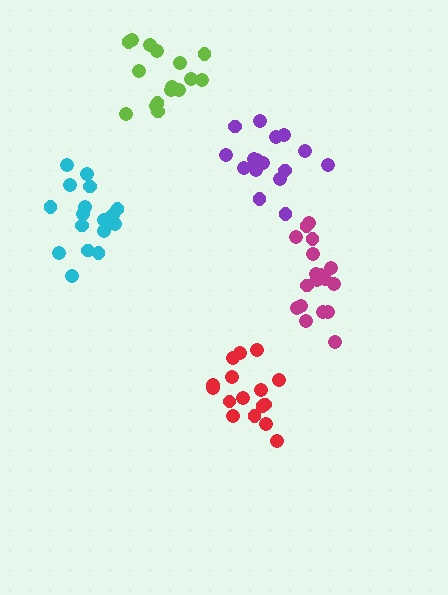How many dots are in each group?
Group 1: 16 dots, Group 2: 16 dots, Group 3: 19 dots, Group 4: 18 dots, Group 5: 18 dots (87 total).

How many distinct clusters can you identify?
There are 5 distinct clusters.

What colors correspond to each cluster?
The clusters are colored: red, lime, cyan, magenta, purple.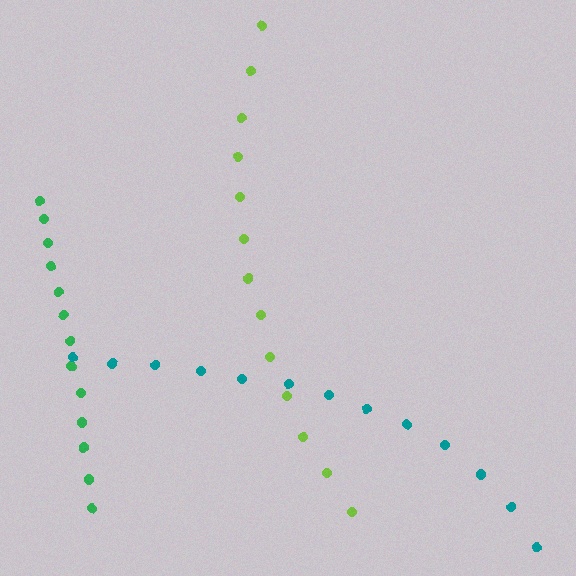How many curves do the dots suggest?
There are 3 distinct paths.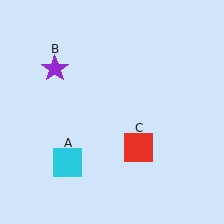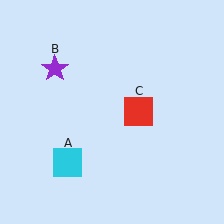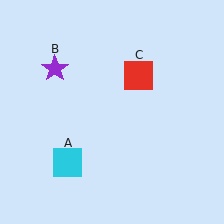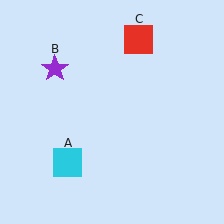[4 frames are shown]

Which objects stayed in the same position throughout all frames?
Cyan square (object A) and purple star (object B) remained stationary.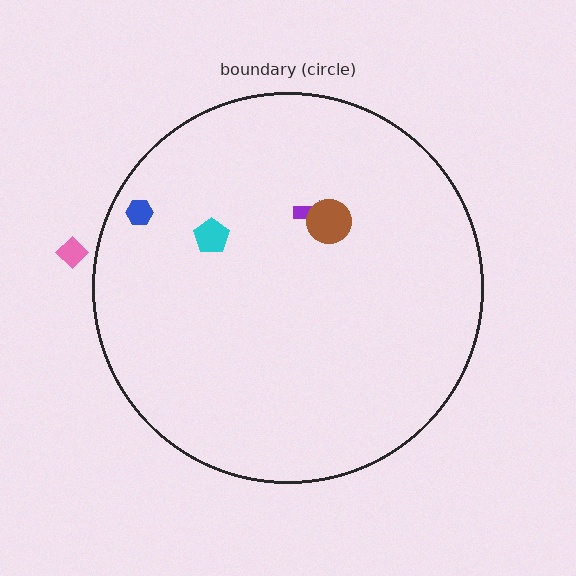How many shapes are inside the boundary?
4 inside, 1 outside.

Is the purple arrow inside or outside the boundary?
Inside.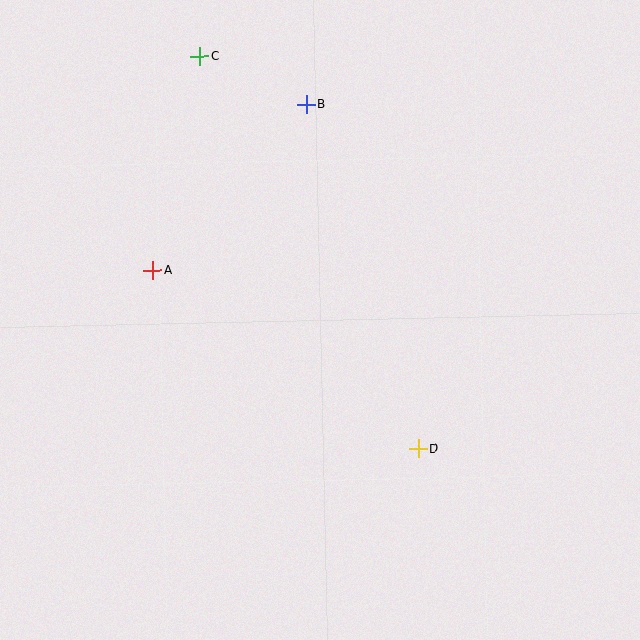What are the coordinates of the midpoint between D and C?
The midpoint between D and C is at (309, 253).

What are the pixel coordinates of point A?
Point A is at (152, 270).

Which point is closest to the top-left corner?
Point C is closest to the top-left corner.